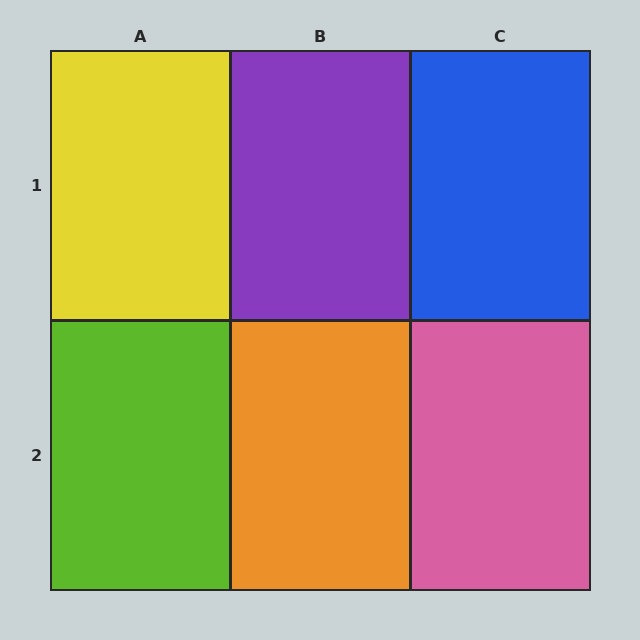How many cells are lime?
1 cell is lime.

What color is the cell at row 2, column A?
Lime.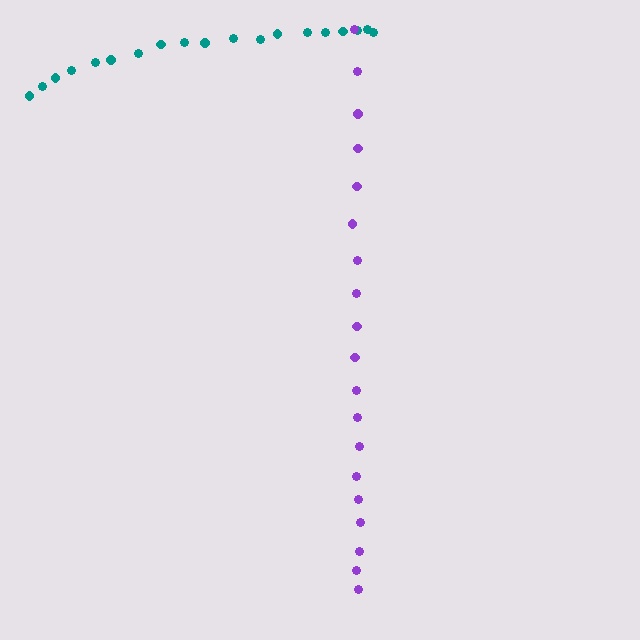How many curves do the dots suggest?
There are 2 distinct paths.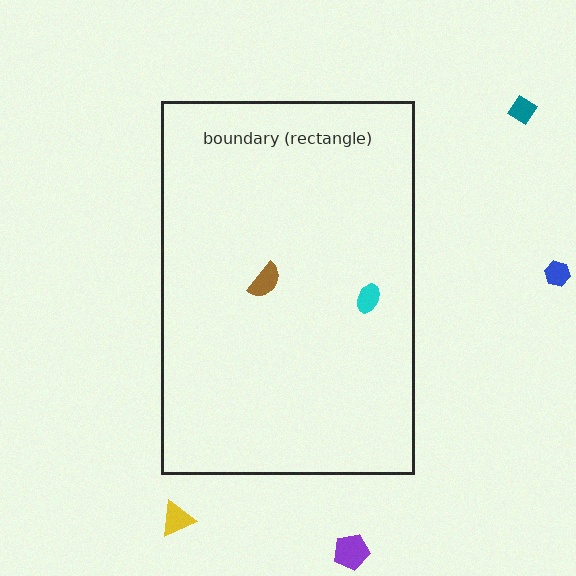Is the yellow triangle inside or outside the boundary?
Outside.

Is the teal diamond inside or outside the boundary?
Outside.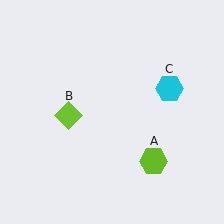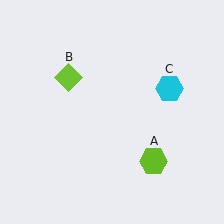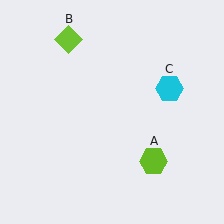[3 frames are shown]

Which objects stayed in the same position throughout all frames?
Lime hexagon (object A) and cyan hexagon (object C) remained stationary.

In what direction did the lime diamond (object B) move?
The lime diamond (object B) moved up.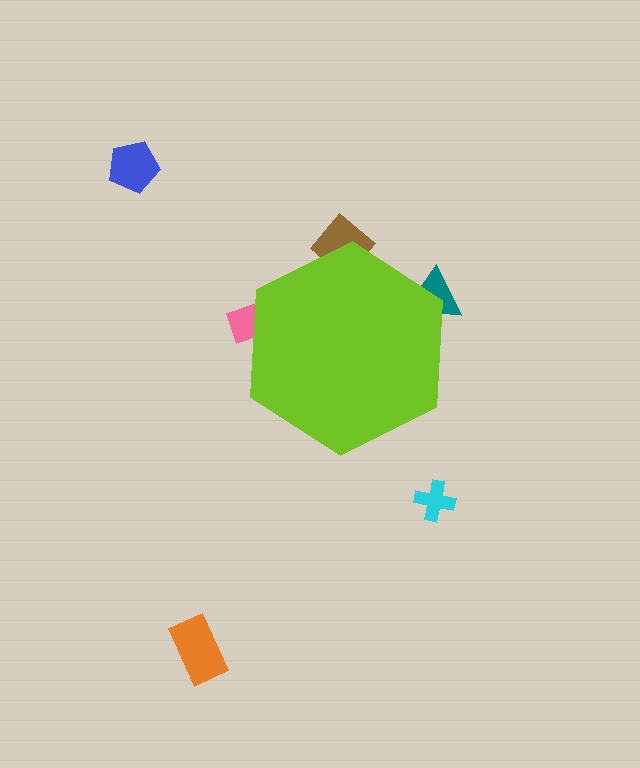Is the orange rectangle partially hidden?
No, the orange rectangle is fully visible.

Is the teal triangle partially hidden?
Yes, the teal triangle is partially hidden behind the lime hexagon.